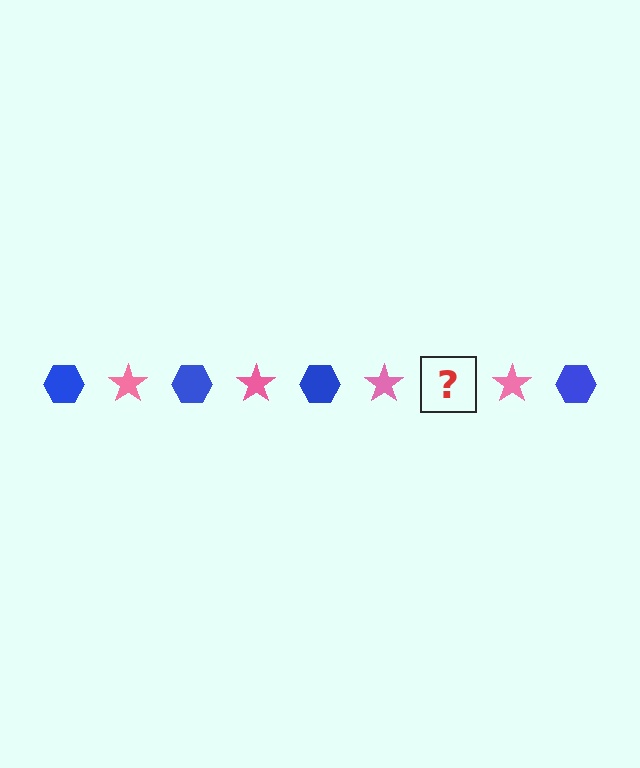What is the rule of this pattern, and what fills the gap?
The rule is that the pattern alternates between blue hexagon and pink star. The gap should be filled with a blue hexagon.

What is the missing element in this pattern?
The missing element is a blue hexagon.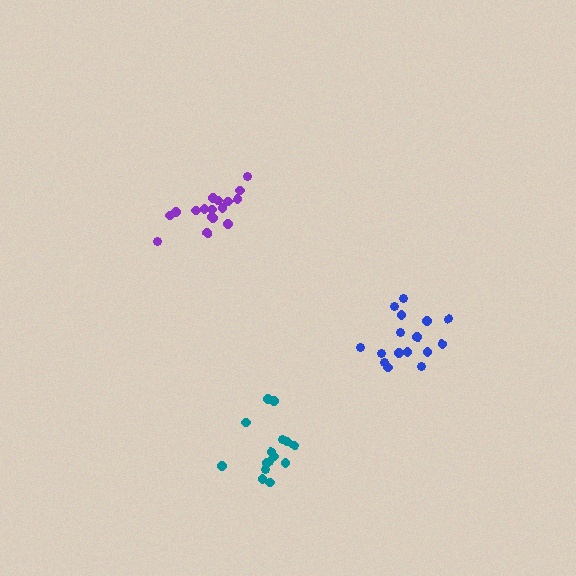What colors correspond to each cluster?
The clusters are colored: purple, blue, teal.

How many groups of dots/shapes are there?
There are 3 groups.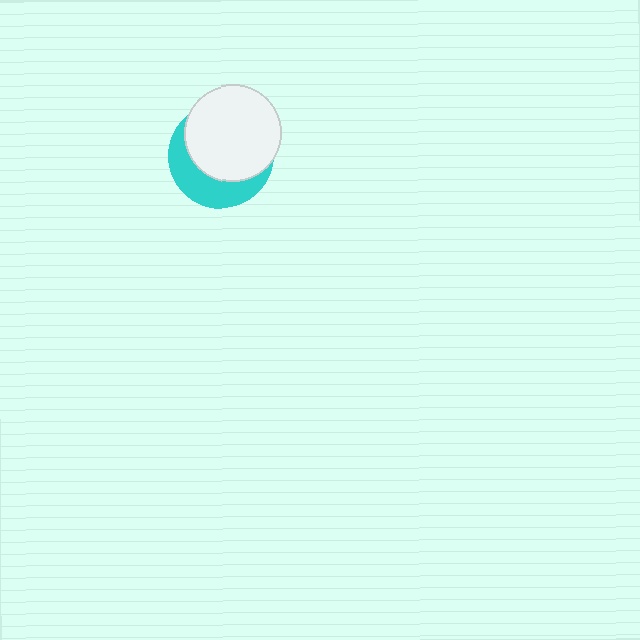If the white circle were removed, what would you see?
You would see the complete cyan circle.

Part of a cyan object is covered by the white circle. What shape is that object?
It is a circle.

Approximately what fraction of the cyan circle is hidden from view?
Roughly 64% of the cyan circle is hidden behind the white circle.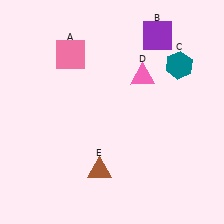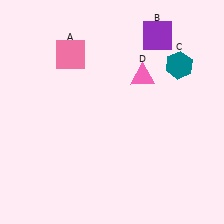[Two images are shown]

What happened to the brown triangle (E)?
The brown triangle (E) was removed in Image 2. It was in the bottom-left area of Image 1.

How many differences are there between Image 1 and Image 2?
There is 1 difference between the two images.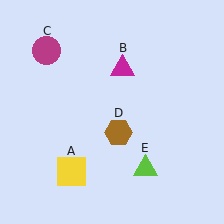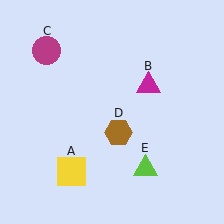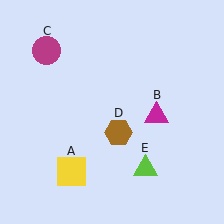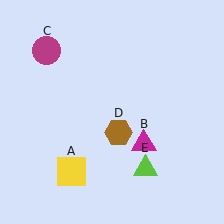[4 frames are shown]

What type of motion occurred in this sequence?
The magenta triangle (object B) rotated clockwise around the center of the scene.